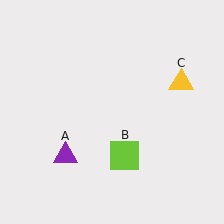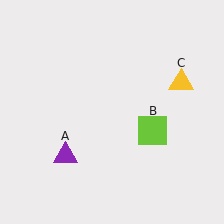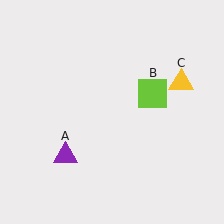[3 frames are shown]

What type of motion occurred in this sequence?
The lime square (object B) rotated counterclockwise around the center of the scene.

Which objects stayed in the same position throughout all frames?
Purple triangle (object A) and yellow triangle (object C) remained stationary.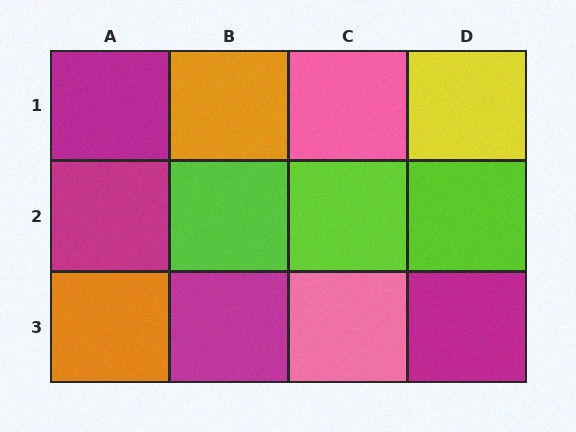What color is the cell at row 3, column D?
Magenta.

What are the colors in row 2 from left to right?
Magenta, lime, lime, lime.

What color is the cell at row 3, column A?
Orange.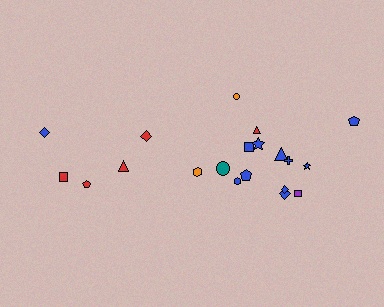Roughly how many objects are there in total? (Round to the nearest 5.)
Roughly 20 objects in total.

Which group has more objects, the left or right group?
The right group.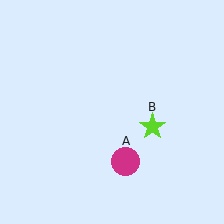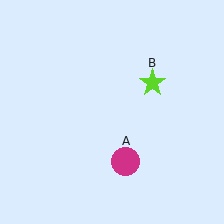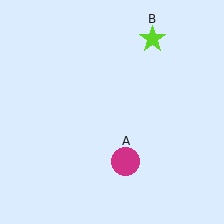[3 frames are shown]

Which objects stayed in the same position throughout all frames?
Magenta circle (object A) remained stationary.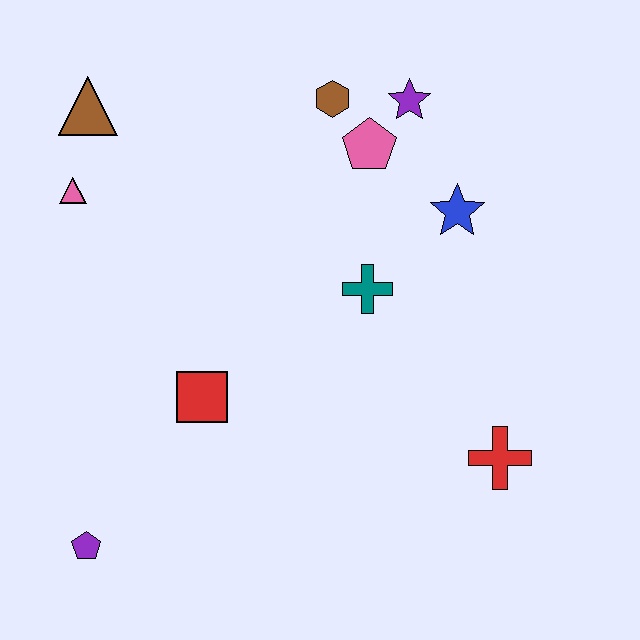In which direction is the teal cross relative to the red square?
The teal cross is to the right of the red square.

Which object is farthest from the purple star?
The purple pentagon is farthest from the purple star.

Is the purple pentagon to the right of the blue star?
No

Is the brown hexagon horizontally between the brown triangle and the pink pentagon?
Yes